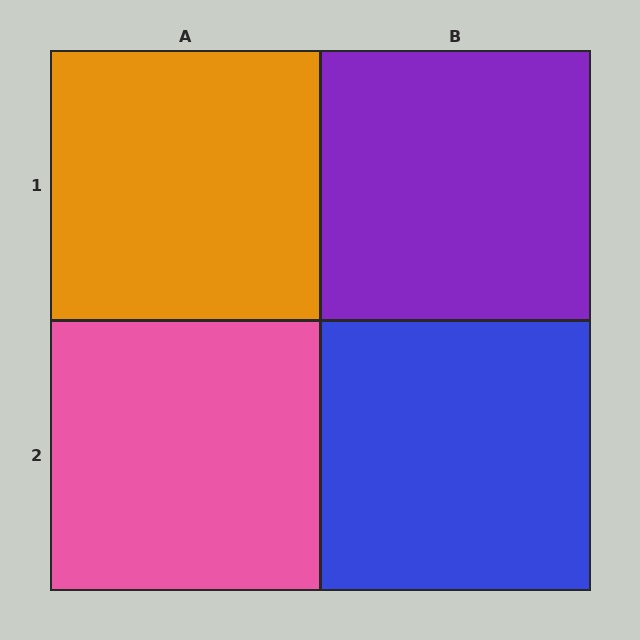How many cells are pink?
1 cell is pink.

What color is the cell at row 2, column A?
Pink.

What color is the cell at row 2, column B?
Blue.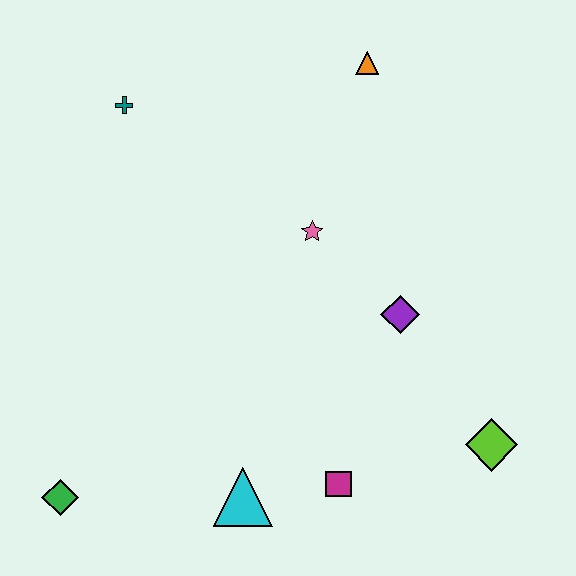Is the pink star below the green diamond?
No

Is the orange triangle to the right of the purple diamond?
No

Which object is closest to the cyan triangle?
The magenta square is closest to the cyan triangle.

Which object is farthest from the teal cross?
The lime diamond is farthest from the teal cross.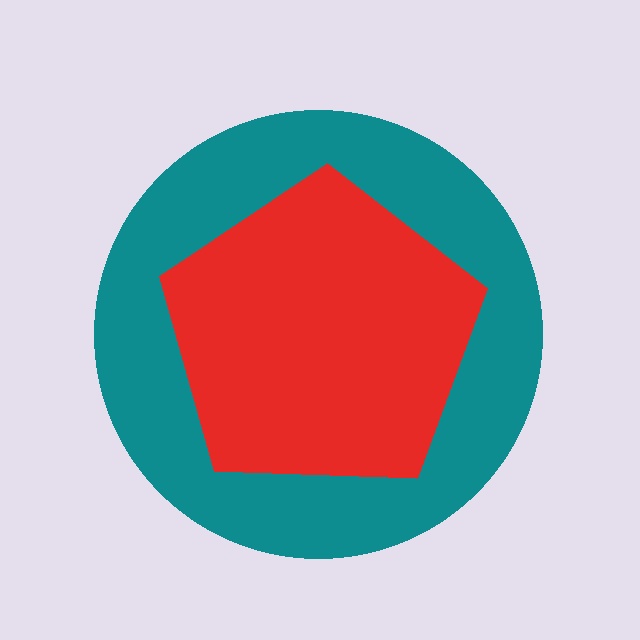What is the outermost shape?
The teal circle.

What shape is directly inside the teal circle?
The red pentagon.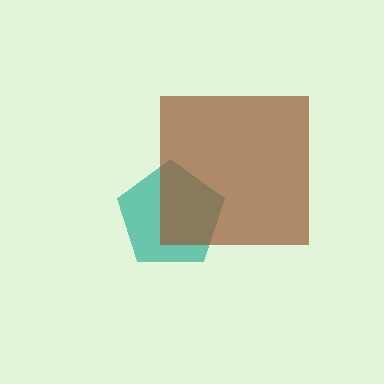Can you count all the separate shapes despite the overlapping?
Yes, there are 2 separate shapes.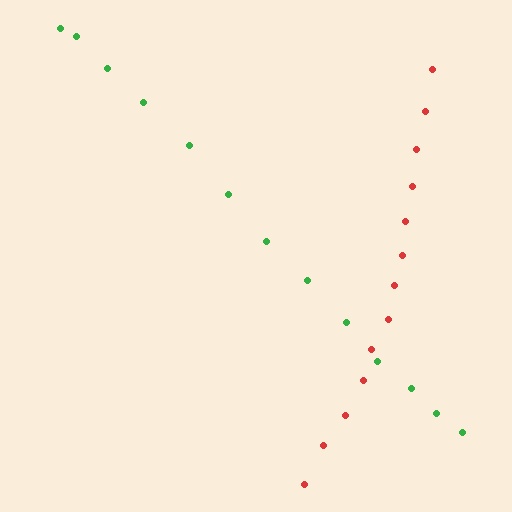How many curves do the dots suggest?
There are 2 distinct paths.